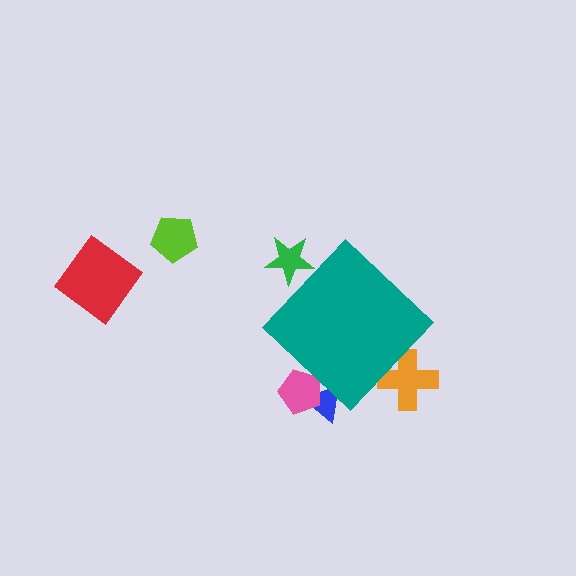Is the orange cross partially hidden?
Yes, the orange cross is partially hidden behind the teal diamond.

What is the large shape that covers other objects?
A teal diamond.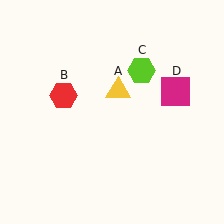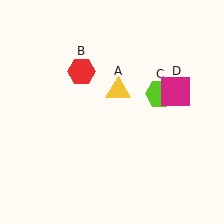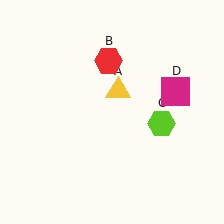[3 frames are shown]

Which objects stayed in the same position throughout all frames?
Yellow triangle (object A) and magenta square (object D) remained stationary.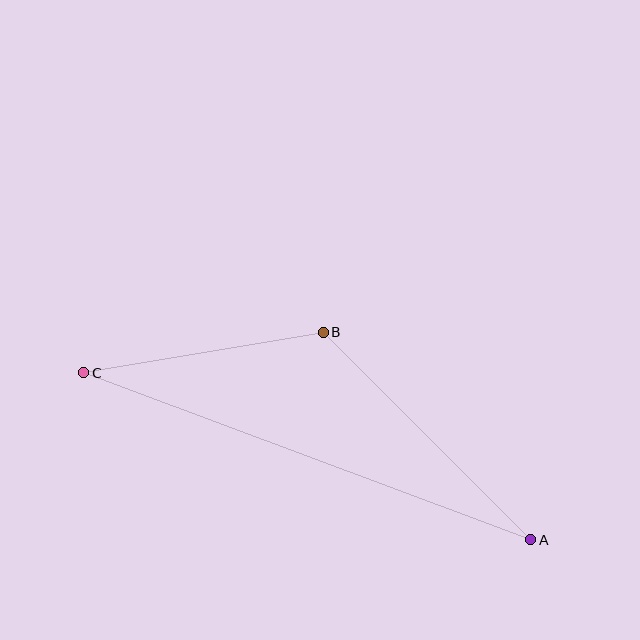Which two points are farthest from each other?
Points A and C are farthest from each other.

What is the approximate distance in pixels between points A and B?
The distance between A and B is approximately 293 pixels.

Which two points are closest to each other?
Points B and C are closest to each other.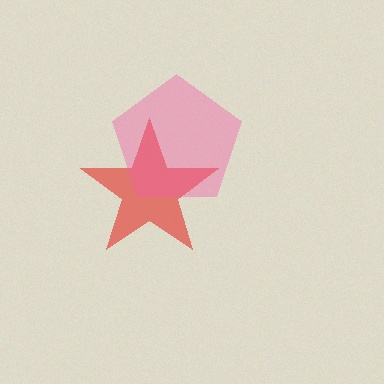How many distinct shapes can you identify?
There are 2 distinct shapes: a red star, a pink pentagon.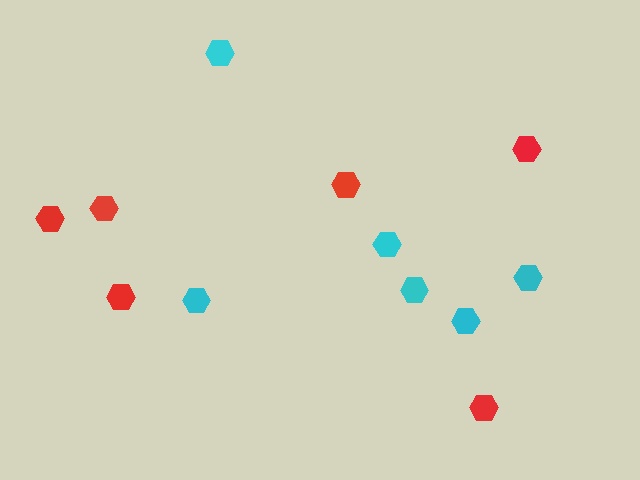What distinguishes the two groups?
There are 2 groups: one group of red hexagons (6) and one group of cyan hexagons (6).